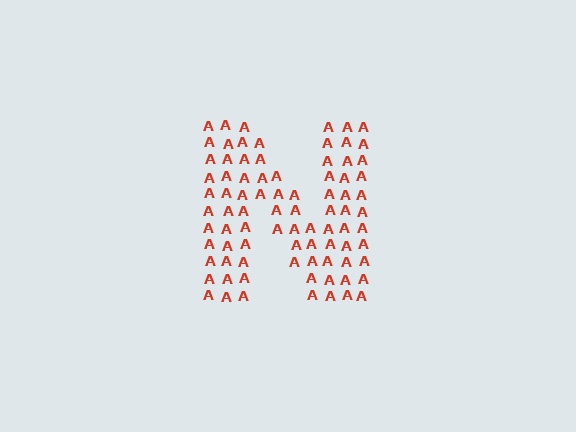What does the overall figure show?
The overall figure shows the letter N.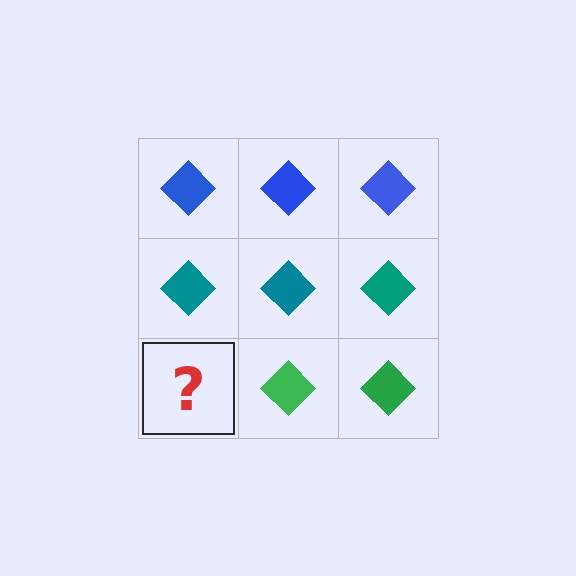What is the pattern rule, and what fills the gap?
The rule is that each row has a consistent color. The gap should be filled with a green diamond.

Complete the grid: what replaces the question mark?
The question mark should be replaced with a green diamond.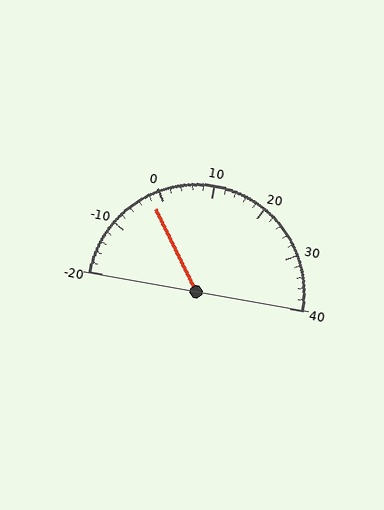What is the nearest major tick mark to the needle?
The nearest major tick mark is 0.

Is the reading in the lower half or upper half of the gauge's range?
The reading is in the lower half of the range (-20 to 40).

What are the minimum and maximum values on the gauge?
The gauge ranges from -20 to 40.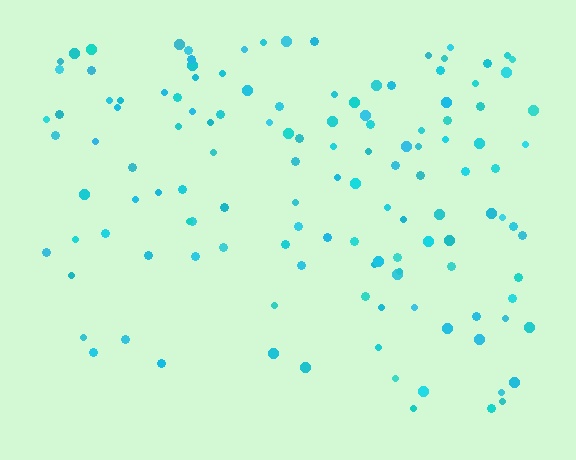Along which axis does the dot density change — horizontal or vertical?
Vertical.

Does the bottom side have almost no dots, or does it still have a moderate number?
Still a moderate number, just noticeably fewer than the top.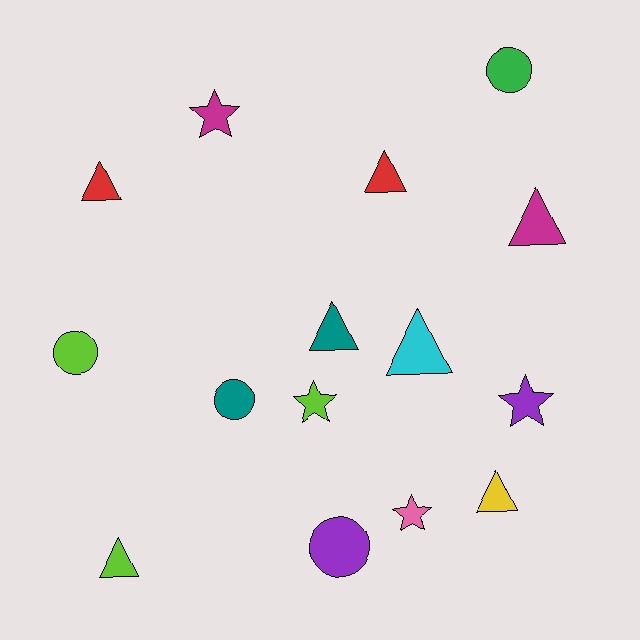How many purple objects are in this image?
There are 2 purple objects.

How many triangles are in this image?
There are 7 triangles.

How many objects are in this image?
There are 15 objects.